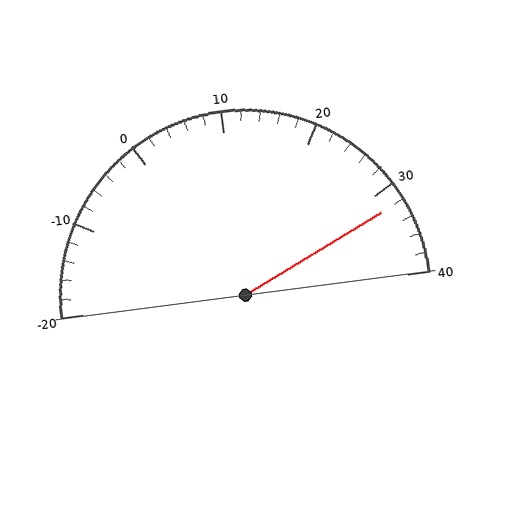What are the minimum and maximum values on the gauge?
The gauge ranges from -20 to 40.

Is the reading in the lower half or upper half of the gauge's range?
The reading is in the upper half of the range (-20 to 40).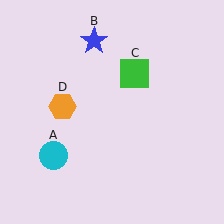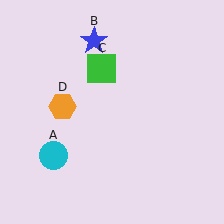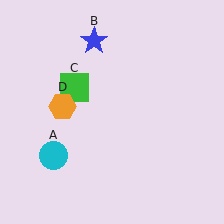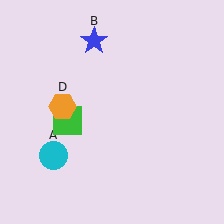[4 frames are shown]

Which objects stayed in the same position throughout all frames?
Cyan circle (object A) and blue star (object B) and orange hexagon (object D) remained stationary.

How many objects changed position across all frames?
1 object changed position: green square (object C).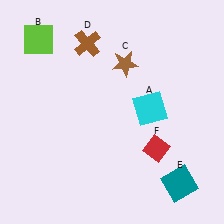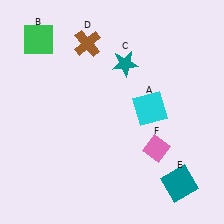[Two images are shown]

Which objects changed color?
B changed from lime to green. C changed from brown to teal. F changed from red to pink.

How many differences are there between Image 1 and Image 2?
There are 3 differences between the two images.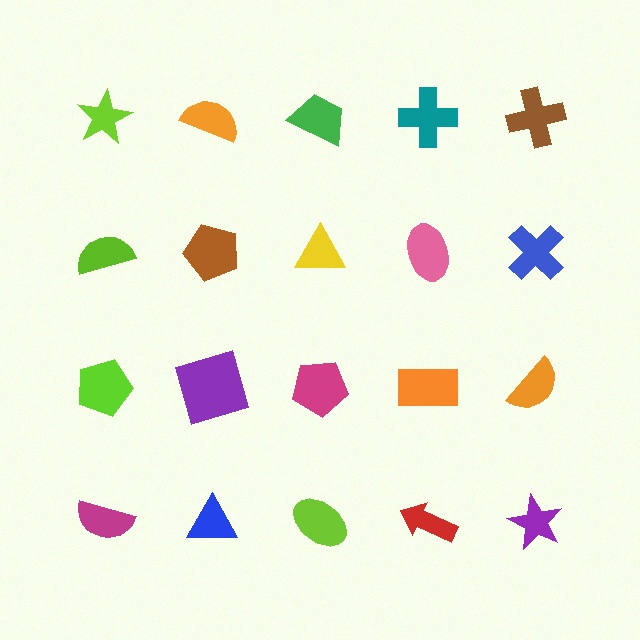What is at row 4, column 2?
A blue triangle.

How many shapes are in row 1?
5 shapes.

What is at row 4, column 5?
A purple star.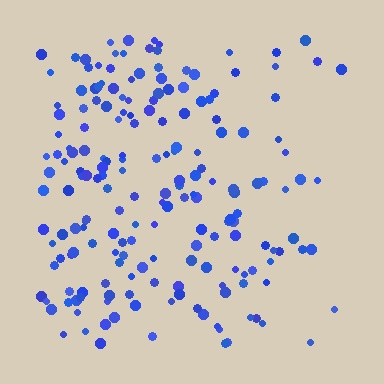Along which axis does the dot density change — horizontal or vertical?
Horizontal.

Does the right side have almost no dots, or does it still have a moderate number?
Still a moderate number, just noticeably fewer than the left.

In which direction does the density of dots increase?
From right to left, with the left side densest.